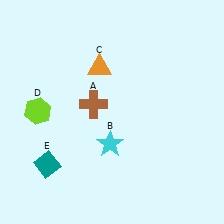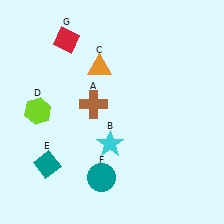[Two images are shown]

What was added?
A teal circle (F), a red diamond (G) were added in Image 2.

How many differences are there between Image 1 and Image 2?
There are 2 differences between the two images.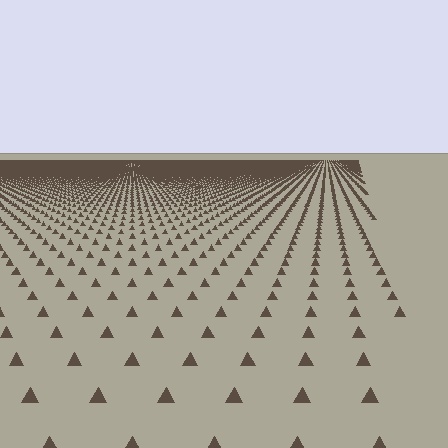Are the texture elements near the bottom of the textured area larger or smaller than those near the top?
Larger. Near the bottom, elements are closer to the viewer and appear at a bigger on-screen size.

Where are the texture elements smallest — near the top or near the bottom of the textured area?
Near the top.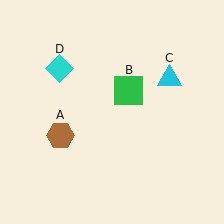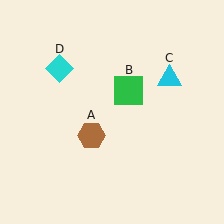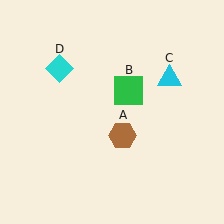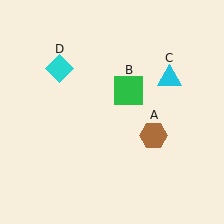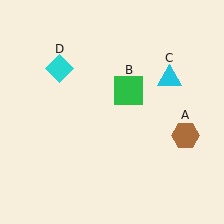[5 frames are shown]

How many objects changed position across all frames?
1 object changed position: brown hexagon (object A).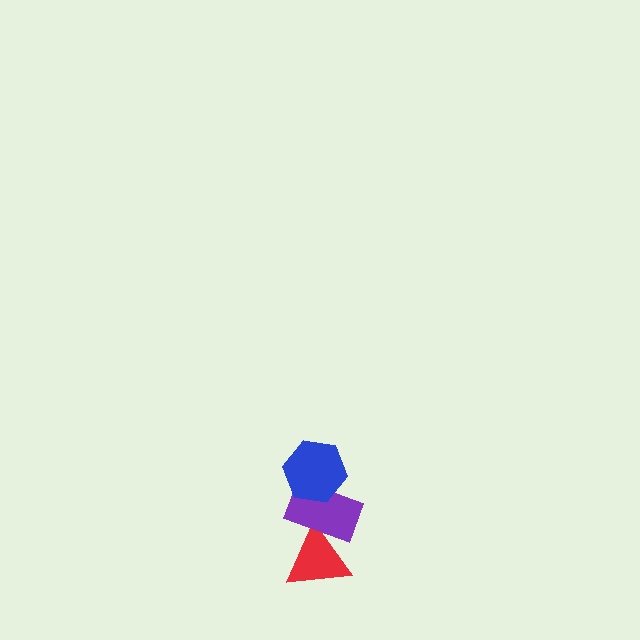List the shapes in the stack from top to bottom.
From top to bottom: the blue hexagon, the purple rectangle, the red triangle.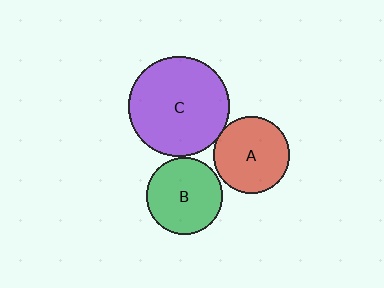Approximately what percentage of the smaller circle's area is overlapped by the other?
Approximately 5%.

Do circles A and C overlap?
Yes.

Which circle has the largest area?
Circle C (purple).